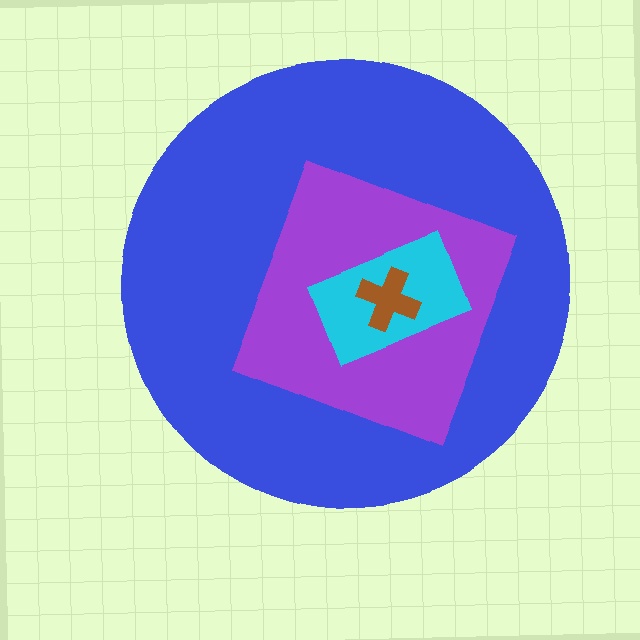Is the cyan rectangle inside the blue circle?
Yes.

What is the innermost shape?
The brown cross.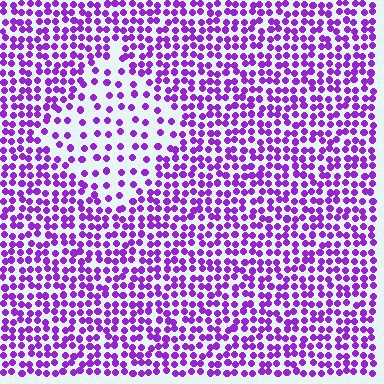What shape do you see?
I see a diamond.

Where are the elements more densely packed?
The elements are more densely packed outside the diamond boundary.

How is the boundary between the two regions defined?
The boundary is defined by a change in element density (approximately 2.2x ratio). All elements are the same color, size, and shape.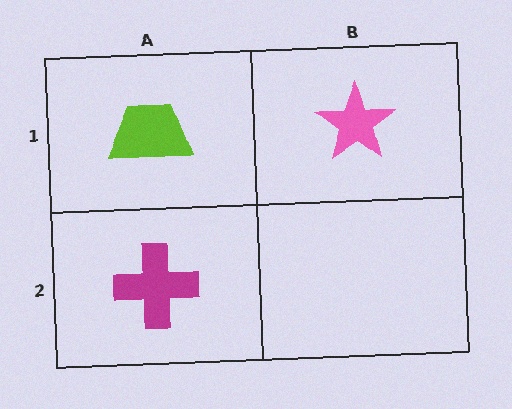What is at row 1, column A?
A lime trapezoid.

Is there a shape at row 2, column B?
No, that cell is empty.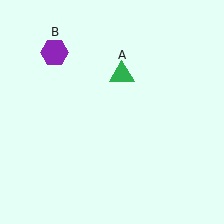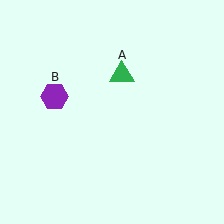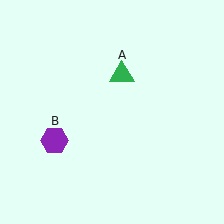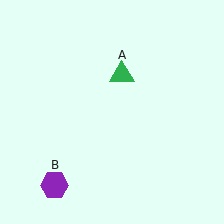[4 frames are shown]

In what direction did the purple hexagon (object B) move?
The purple hexagon (object B) moved down.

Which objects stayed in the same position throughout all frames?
Green triangle (object A) remained stationary.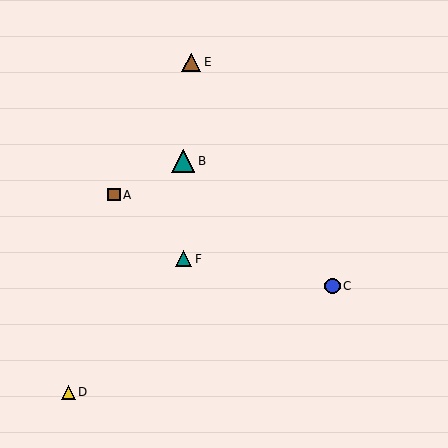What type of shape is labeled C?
Shape C is a blue circle.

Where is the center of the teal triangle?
The center of the teal triangle is at (184, 259).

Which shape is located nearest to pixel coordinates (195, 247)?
The teal triangle (labeled F) at (184, 259) is nearest to that location.